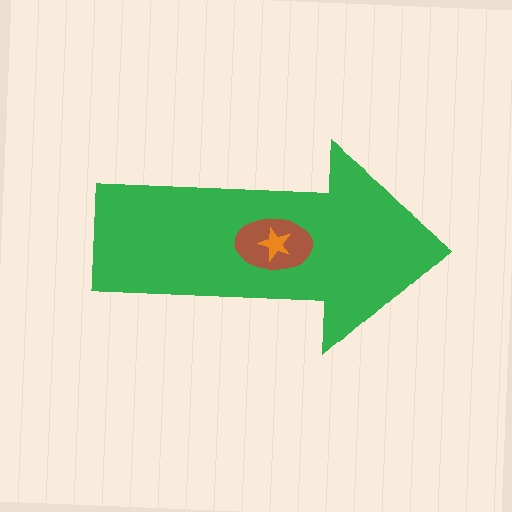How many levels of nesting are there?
3.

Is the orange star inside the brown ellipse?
Yes.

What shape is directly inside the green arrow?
The brown ellipse.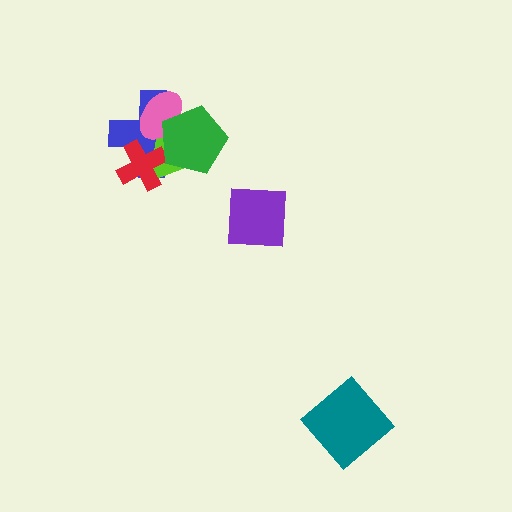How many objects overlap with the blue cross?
4 objects overlap with the blue cross.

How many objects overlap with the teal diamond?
0 objects overlap with the teal diamond.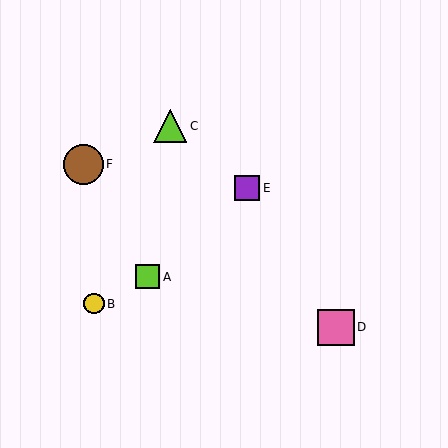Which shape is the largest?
The brown circle (labeled F) is the largest.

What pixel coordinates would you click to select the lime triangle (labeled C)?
Click at (170, 126) to select the lime triangle C.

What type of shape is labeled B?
Shape B is a yellow circle.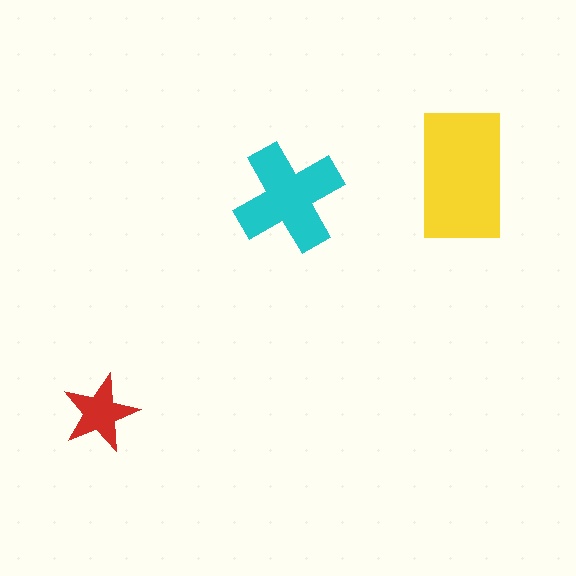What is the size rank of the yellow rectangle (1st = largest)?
1st.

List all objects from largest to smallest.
The yellow rectangle, the cyan cross, the red star.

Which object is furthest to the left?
The red star is leftmost.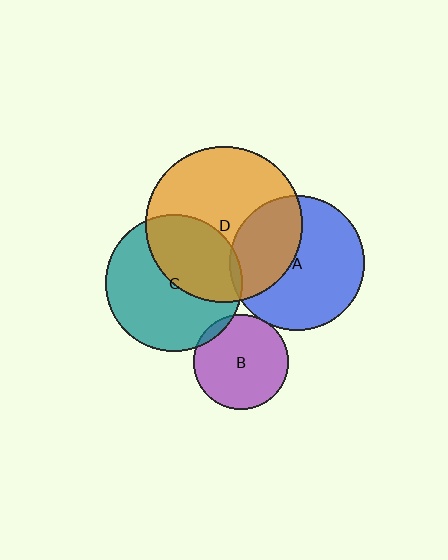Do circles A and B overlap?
Yes.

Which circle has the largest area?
Circle D (orange).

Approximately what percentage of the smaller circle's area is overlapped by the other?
Approximately 5%.